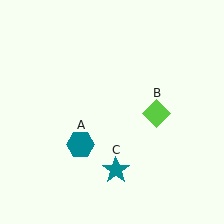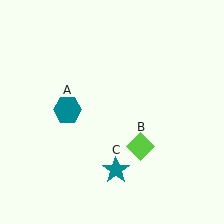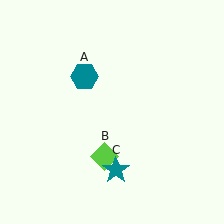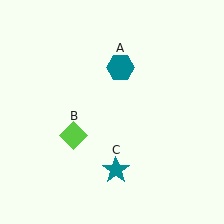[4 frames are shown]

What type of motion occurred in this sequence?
The teal hexagon (object A), lime diamond (object B) rotated clockwise around the center of the scene.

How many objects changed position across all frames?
2 objects changed position: teal hexagon (object A), lime diamond (object B).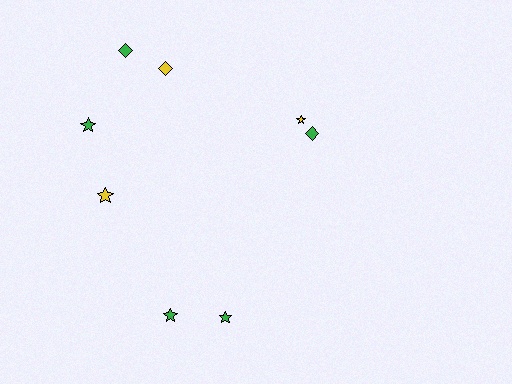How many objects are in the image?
There are 8 objects.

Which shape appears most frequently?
Star, with 5 objects.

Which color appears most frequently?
Green, with 5 objects.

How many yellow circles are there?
There are no yellow circles.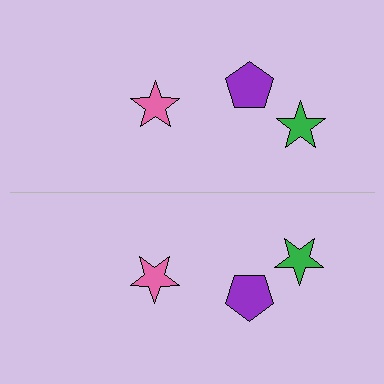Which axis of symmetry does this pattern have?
The pattern has a horizontal axis of symmetry running through the center of the image.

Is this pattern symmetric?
Yes, this pattern has bilateral (reflection) symmetry.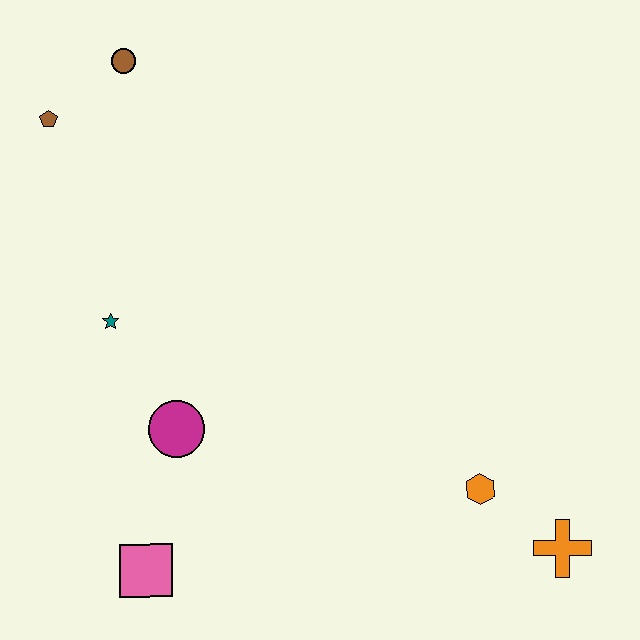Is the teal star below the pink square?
No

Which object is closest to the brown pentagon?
The brown circle is closest to the brown pentagon.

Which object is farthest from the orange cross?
The brown pentagon is farthest from the orange cross.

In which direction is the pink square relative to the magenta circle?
The pink square is below the magenta circle.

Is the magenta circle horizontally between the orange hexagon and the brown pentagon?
Yes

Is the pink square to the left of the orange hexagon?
Yes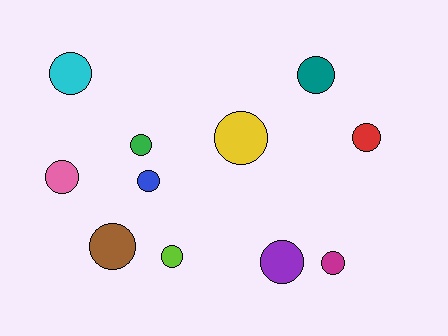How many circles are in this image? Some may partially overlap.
There are 11 circles.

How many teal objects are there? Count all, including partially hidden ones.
There is 1 teal object.